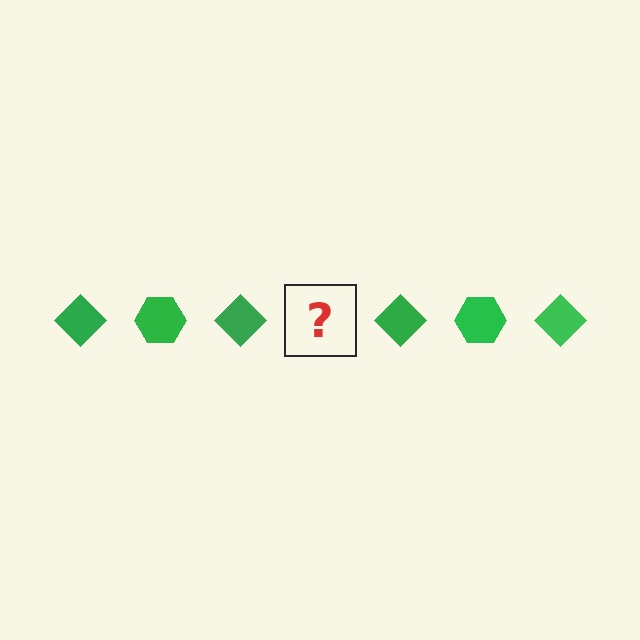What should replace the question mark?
The question mark should be replaced with a green hexagon.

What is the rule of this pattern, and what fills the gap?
The rule is that the pattern cycles through diamond, hexagon shapes in green. The gap should be filled with a green hexagon.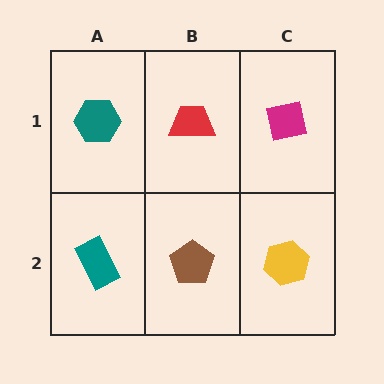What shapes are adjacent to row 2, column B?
A red trapezoid (row 1, column B), a teal rectangle (row 2, column A), a yellow hexagon (row 2, column C).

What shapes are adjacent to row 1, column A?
A teal rectangle (row 2, column A), a red trapezoid (row 1, column B).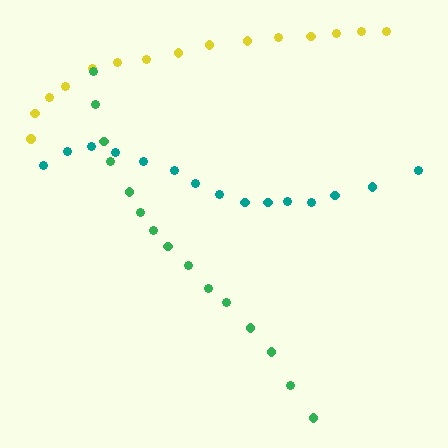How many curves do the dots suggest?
There are 3 distinct paths.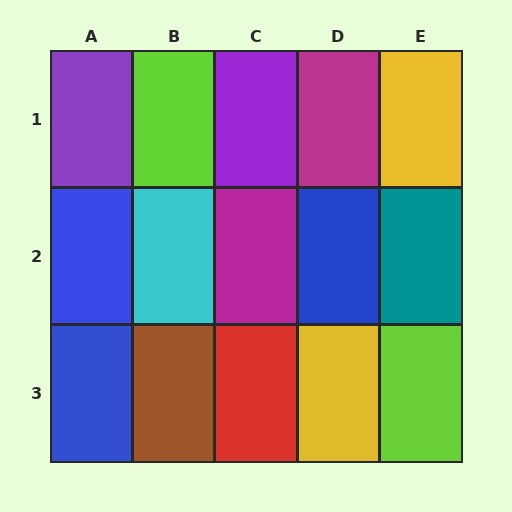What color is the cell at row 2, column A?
Blue.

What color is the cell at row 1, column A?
Purple.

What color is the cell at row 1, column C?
Purple.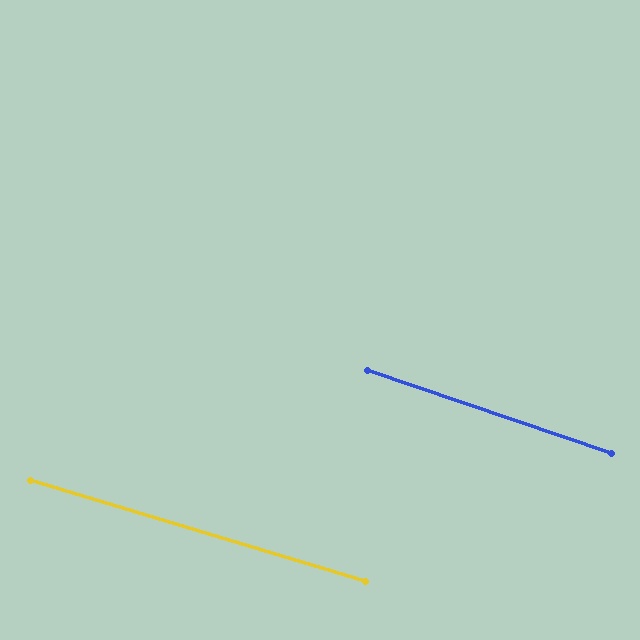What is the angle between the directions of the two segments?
Approximately 2 degrees.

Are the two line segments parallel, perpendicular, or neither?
Parallel — their directions differ by only 1.8°.